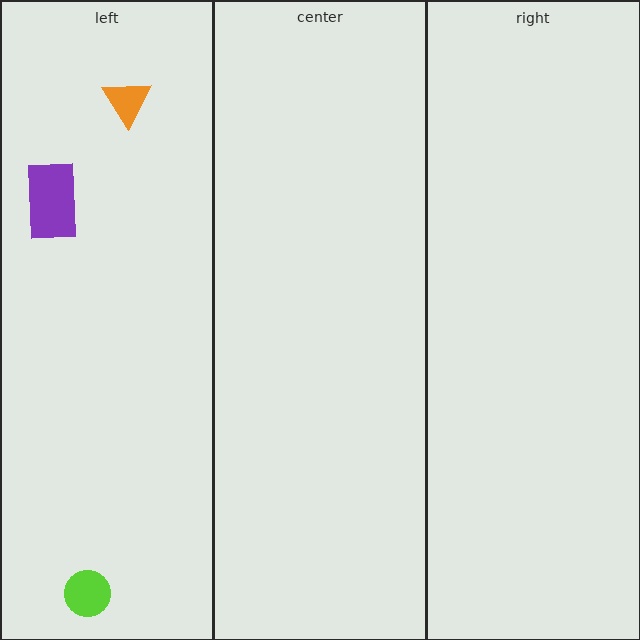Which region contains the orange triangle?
The left region.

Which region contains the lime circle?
The left region.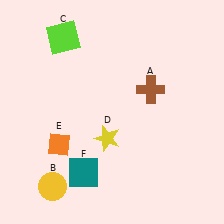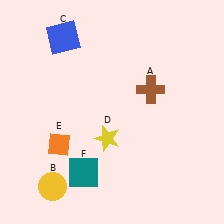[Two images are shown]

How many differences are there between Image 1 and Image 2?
There is 1 difference between the two images.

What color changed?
The square (C) changed from lime in Image 1 to blue in Image 2.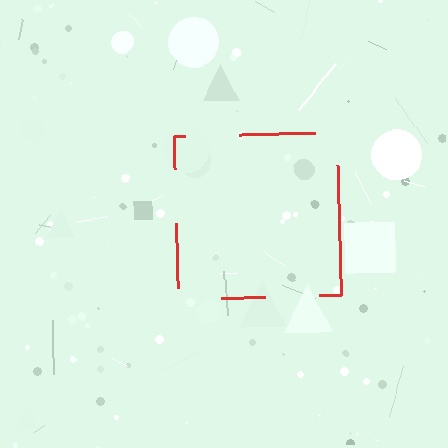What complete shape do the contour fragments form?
The contour fragments form a square.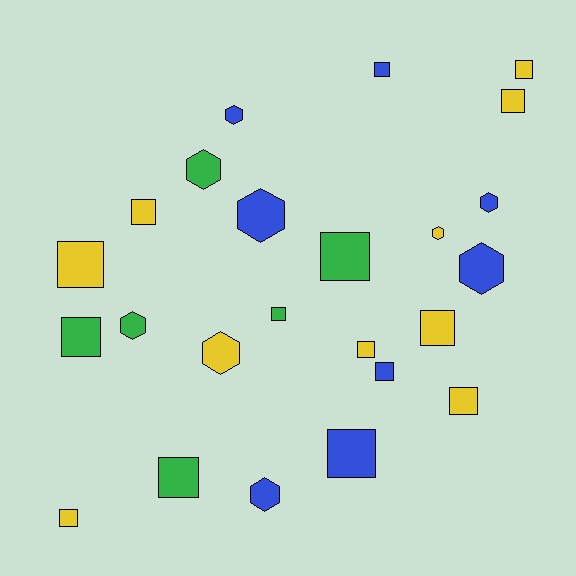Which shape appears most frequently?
Square, with 15 objects.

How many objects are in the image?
There are 24 objects.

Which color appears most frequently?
Yellow, with 10 objects.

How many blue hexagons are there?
There are 5 blue hexagons.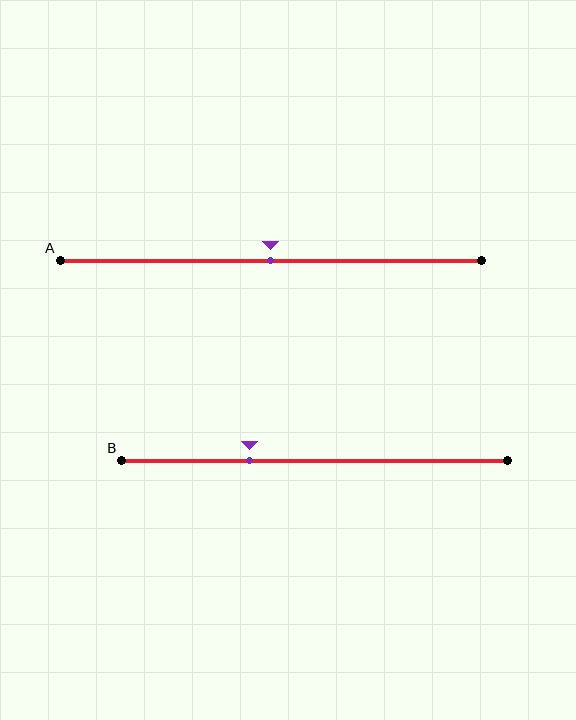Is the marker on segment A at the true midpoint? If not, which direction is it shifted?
Yes, the marker on segment A is at the true midpoint.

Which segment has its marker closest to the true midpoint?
Segment A has its marker closest to the true midpoint.